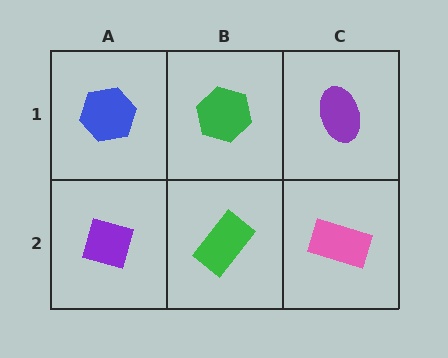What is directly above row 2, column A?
A blue hexagon.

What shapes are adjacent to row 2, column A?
A blue hexagon (row 1, column A), a green rectangle (row 2, column B).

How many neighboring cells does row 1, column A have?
2.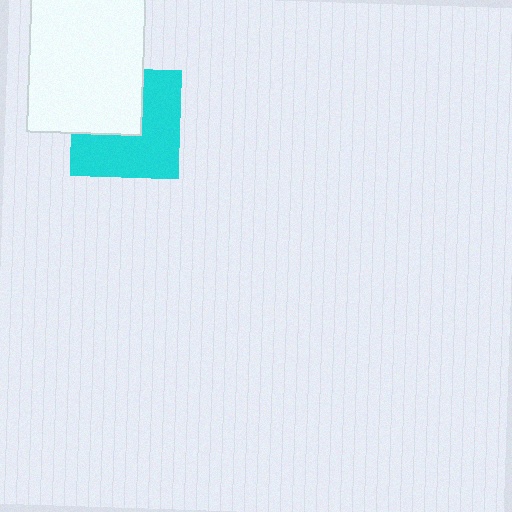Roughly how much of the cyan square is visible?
About half of it is visible (roughly 60%).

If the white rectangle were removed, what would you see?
You would see the complete cyan square.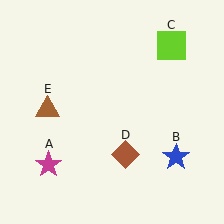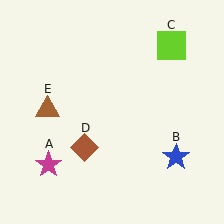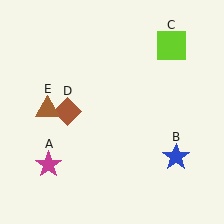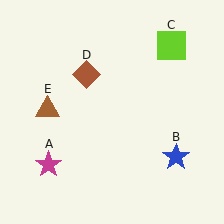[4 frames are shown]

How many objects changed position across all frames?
1 object changed position: brown diamond (object D).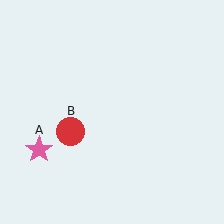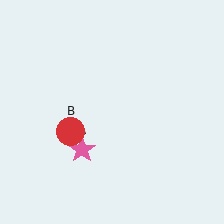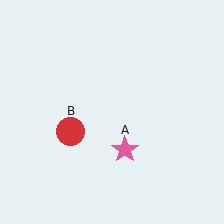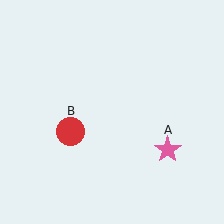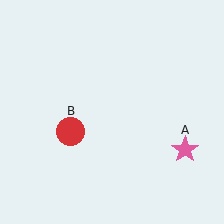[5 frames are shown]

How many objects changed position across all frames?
1 object changed position: pink star (object A).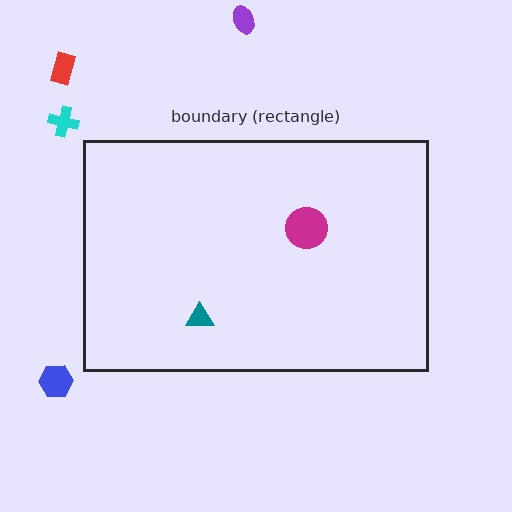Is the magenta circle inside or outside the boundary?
Inside.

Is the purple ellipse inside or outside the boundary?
Outside.